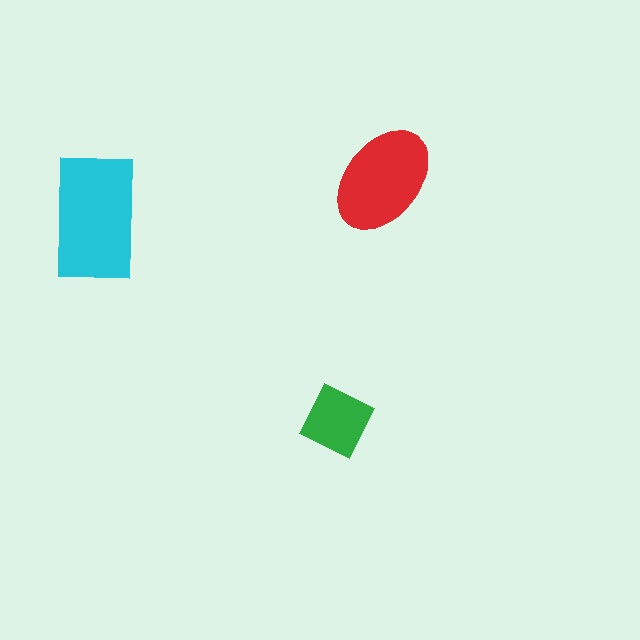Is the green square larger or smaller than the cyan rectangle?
Smaller.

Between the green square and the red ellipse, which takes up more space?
The red ellipse.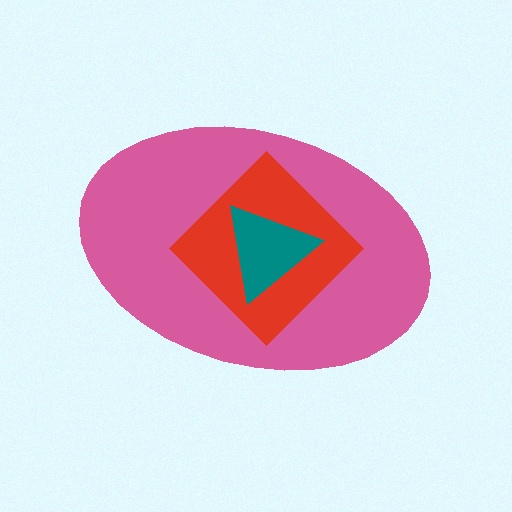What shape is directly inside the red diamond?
The teal triangle.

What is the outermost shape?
The pink ellipse.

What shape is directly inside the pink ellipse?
The red diamond.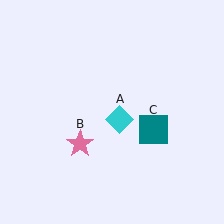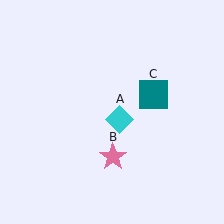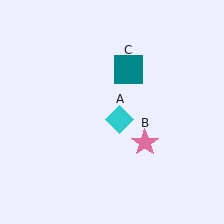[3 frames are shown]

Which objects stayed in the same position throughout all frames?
Cyan diamond (object A) remained stationary.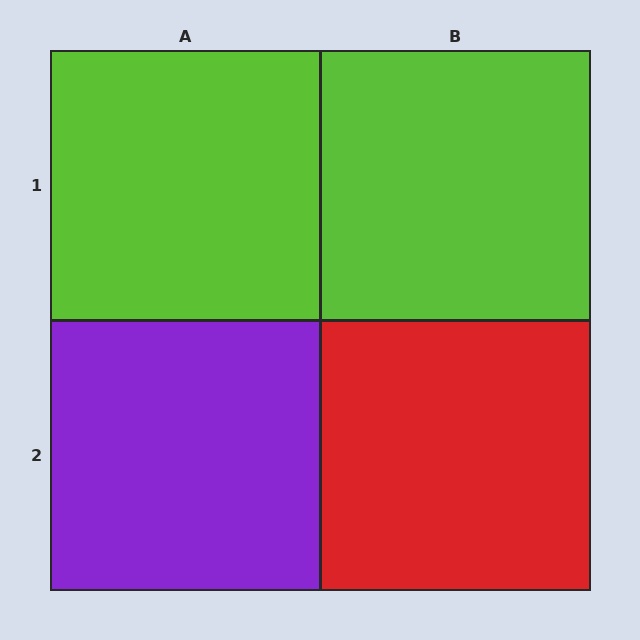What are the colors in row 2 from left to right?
Purple, red.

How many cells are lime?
2 cells are lime.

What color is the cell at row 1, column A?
Lime.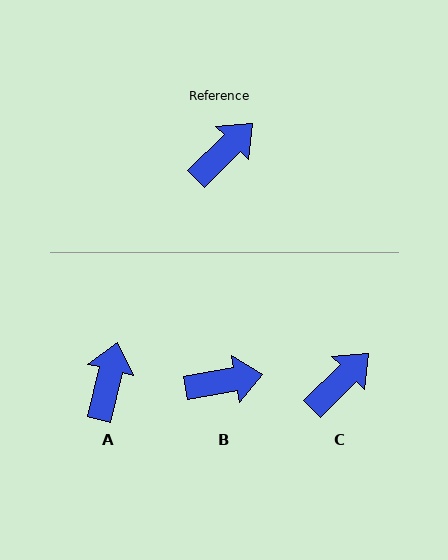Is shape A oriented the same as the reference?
No, it is off by about 32 degrees.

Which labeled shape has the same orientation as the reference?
C.